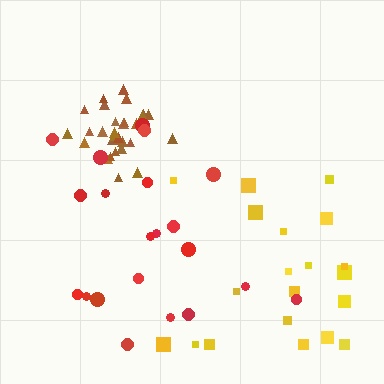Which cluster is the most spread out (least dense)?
Yellow.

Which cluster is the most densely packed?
Brown.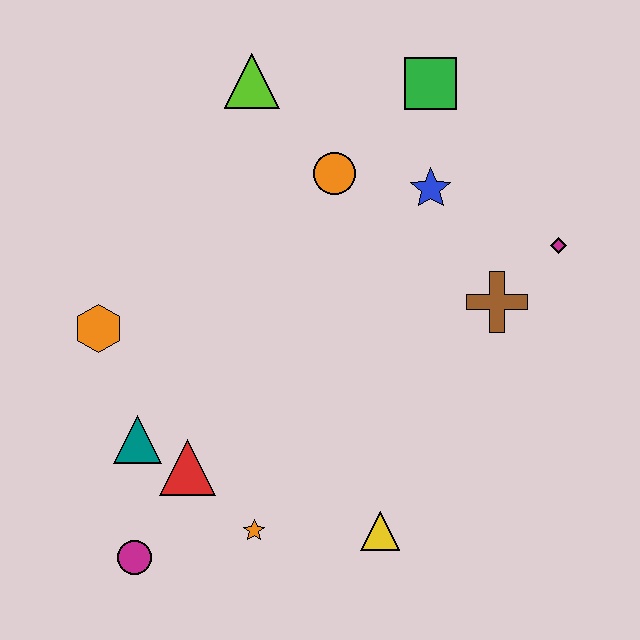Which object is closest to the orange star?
The red triangle is closest to the orange star.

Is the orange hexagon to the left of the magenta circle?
Yes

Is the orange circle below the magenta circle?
No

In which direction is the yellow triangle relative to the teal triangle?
The yellow triangle is to the right of the teal triangle.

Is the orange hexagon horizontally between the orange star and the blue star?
No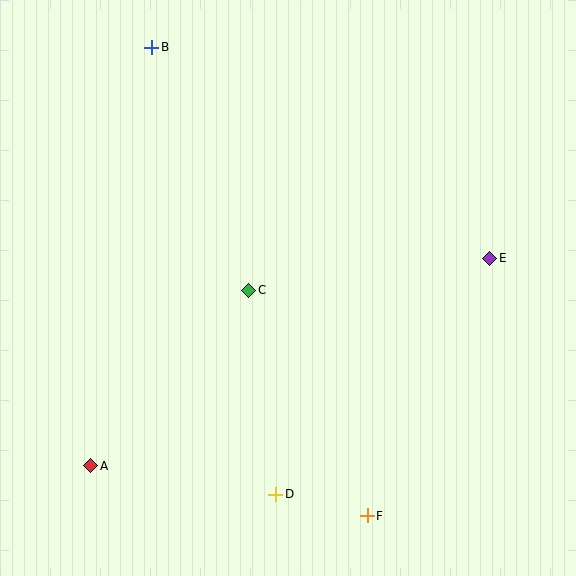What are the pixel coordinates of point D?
Point D is at (276, 494).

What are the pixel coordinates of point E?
Point E is at (489, 258).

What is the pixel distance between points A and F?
The distance between A and F is 281 pixels.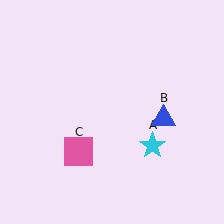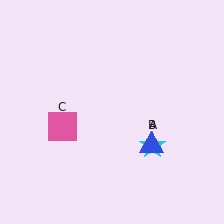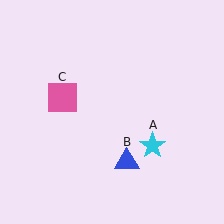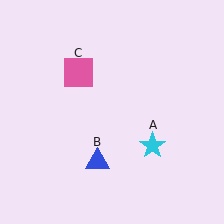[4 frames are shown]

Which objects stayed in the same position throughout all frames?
Cyan star (object A) remained stationary.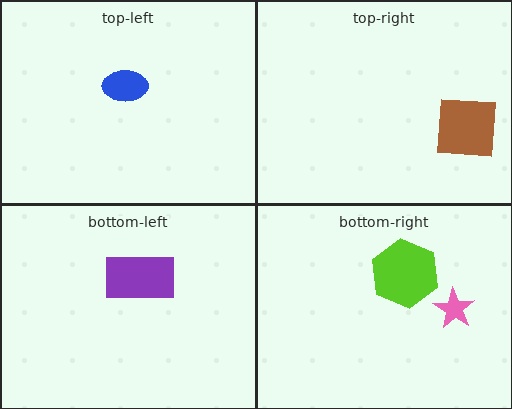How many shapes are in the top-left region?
1.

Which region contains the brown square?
The top-right region.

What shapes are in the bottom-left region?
The purple rectangle.